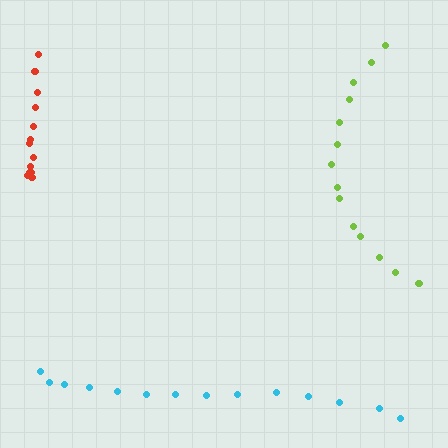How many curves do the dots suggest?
There are 3 distinct paths.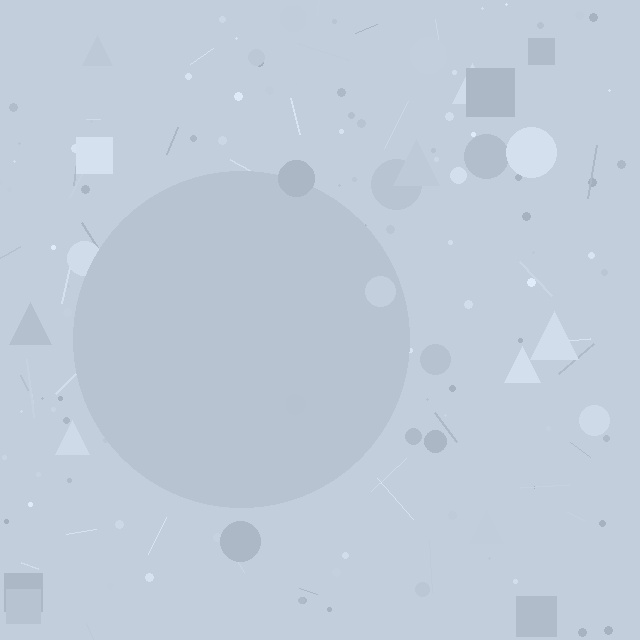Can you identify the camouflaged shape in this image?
The camouflaged shape is a circle.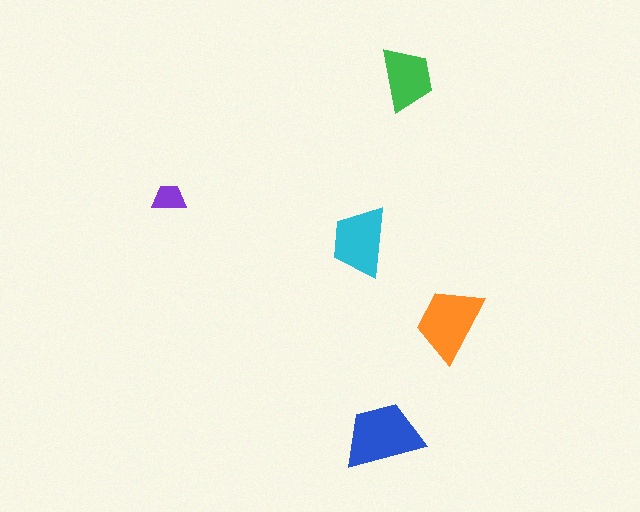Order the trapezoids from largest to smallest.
the blue one, the orange one, the cyan one, the green one, the purple one.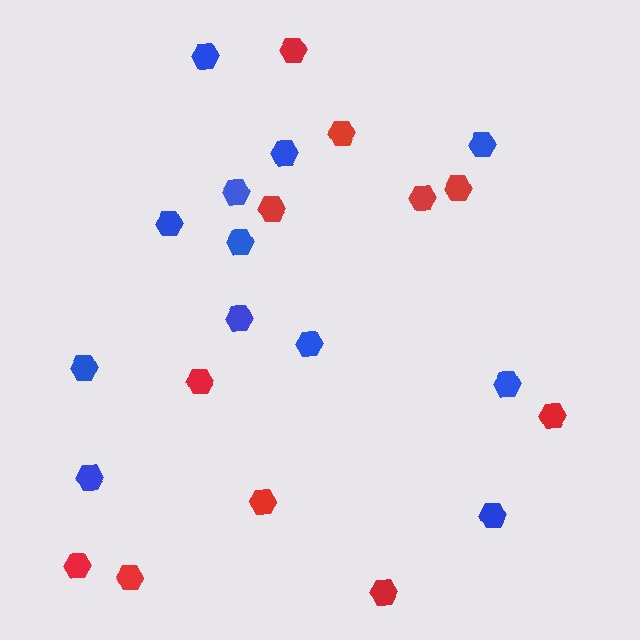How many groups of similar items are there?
There are 2 groups: one group of blue hexagons (12) and one group of red hexagons (11).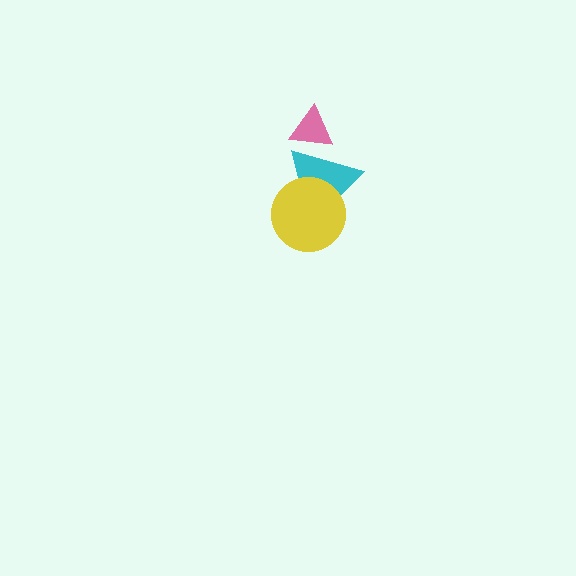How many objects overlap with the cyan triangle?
2 objects overlap with the cyan triangle.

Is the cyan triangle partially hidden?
Yes, it is partially covered by another shape.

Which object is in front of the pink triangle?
The cyan triangle is in front of the pink triangle.